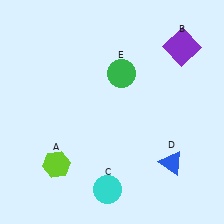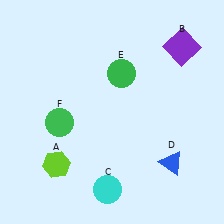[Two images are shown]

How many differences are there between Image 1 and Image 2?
There is 1 difference between the two images.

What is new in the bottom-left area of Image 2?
A green circle (F) was added in the bottom-left area of Image 2.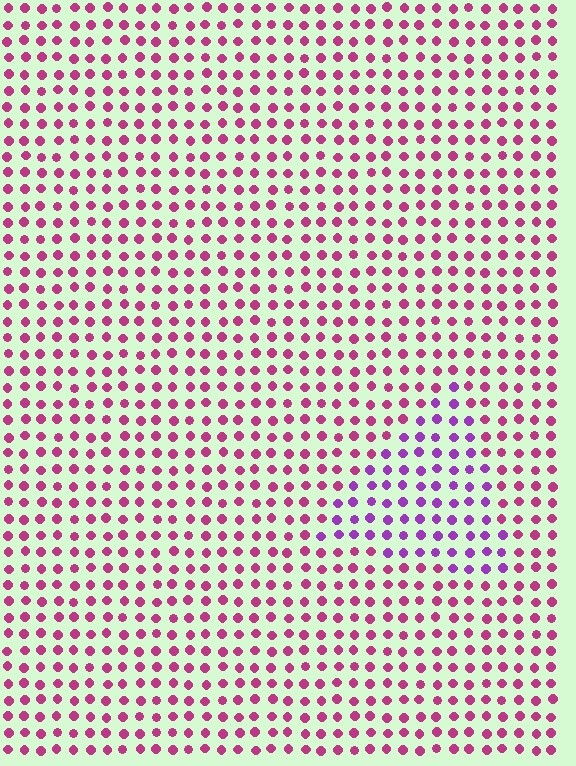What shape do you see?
I see a triangle.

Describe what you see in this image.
The image is filled with small magenta elements in a uniform arrangement. A triangle-shaped region is visible where the elements are tinted to a slightly different hue, forming a subtle color boundary.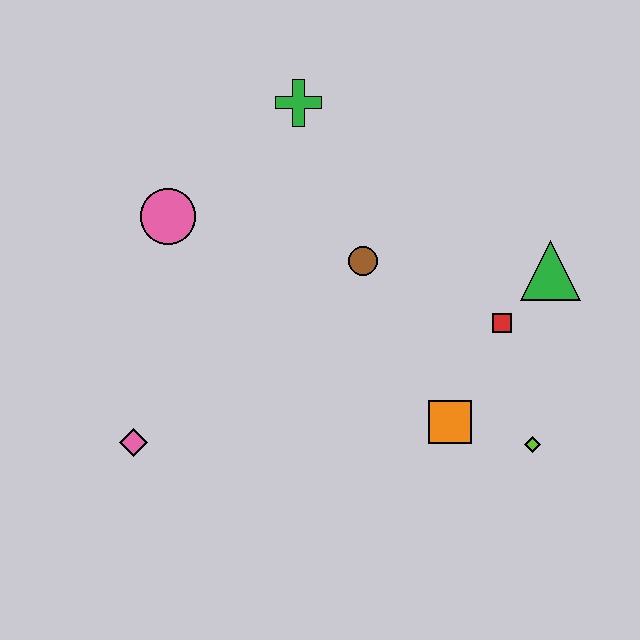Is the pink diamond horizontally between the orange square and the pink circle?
No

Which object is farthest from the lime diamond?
The pink circle is farthest from the lime diamond.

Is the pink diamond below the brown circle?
Yes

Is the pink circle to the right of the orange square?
No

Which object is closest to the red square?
The green triangle is closest to the red square.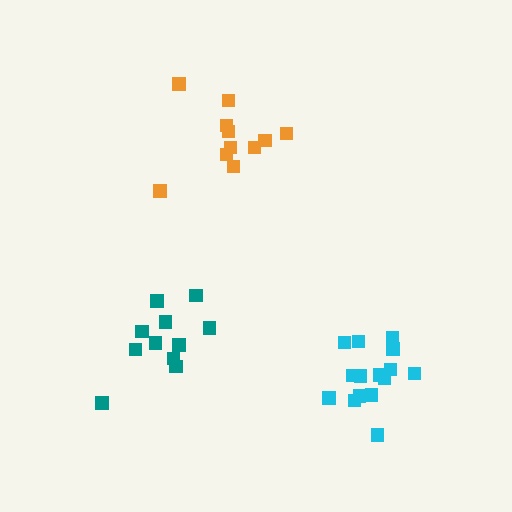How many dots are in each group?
Group 1: 11 dots, Group 2: 15 dots, Group 3: 11 dots (37 total).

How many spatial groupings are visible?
There are 3 spatial groupings.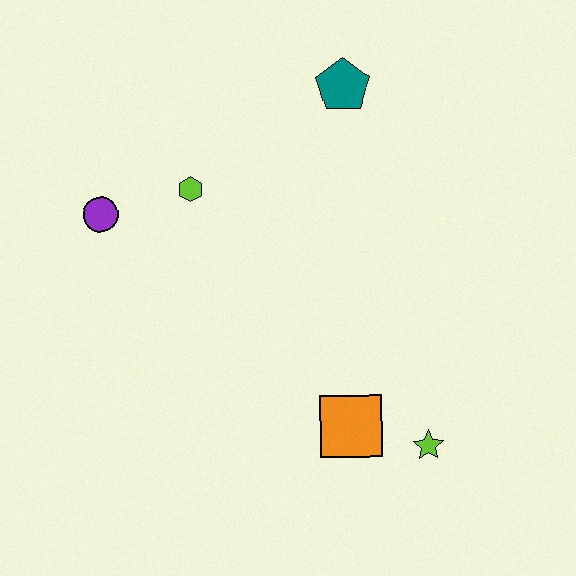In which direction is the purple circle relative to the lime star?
The purple circle is to the left of the lime star.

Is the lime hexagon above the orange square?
Yes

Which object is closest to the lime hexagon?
The purple circle is closest to the lime hexagon.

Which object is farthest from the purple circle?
The lime star is farthest from the purple circle.